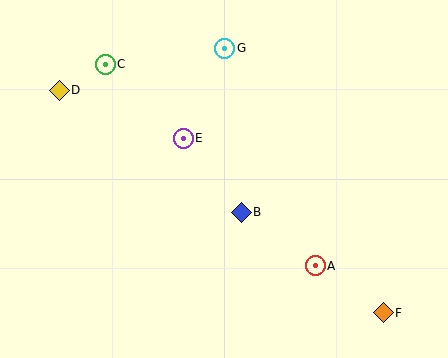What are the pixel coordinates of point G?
Point G is at (225, 48).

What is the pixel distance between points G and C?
The distance between G and C is 121 pixels.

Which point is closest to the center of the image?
Point B at (241, 212) is closest to the center.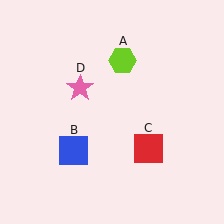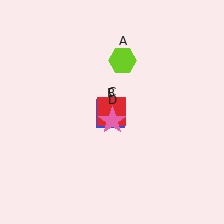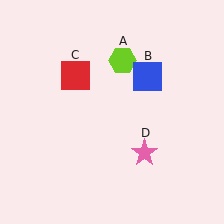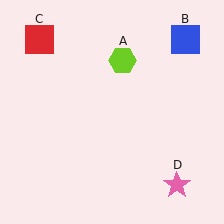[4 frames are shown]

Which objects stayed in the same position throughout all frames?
Lime hexagon (object A) remained stationary.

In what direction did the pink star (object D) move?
The pink star (object D) moved down and to the right.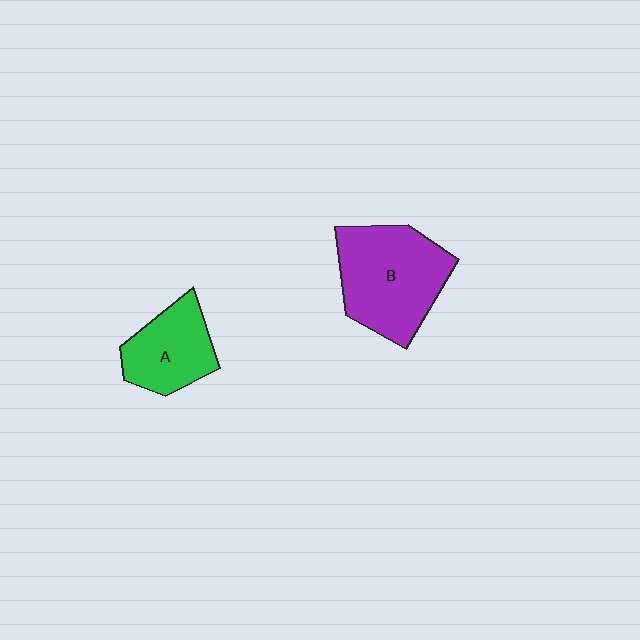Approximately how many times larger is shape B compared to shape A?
Approximately 1.6 times.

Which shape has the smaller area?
Shape A (green).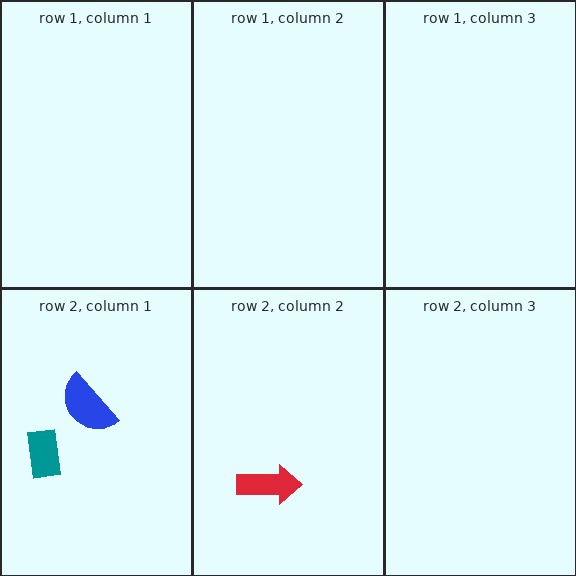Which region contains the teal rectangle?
The row 2, column 1 region.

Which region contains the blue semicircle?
The row 2, column 1 region.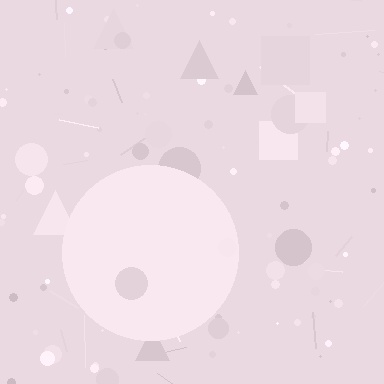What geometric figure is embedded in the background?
A circle is embedded in the background.